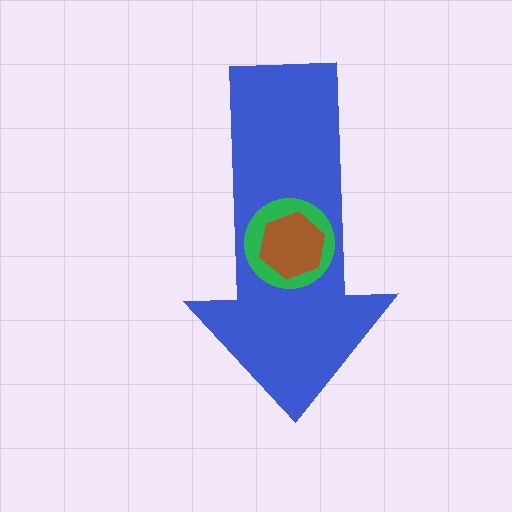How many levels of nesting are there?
3.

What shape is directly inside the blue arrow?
The green circle.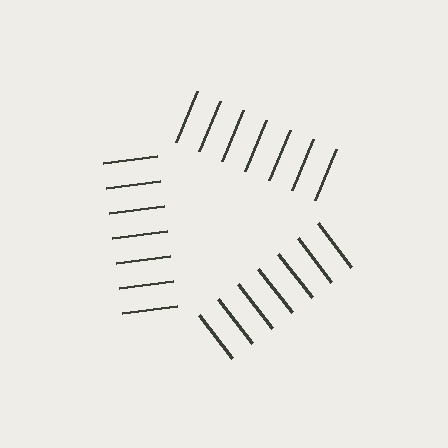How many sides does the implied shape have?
3 sides — the line-ends trace a triangle.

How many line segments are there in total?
21 — 7 along each of the 3 edges.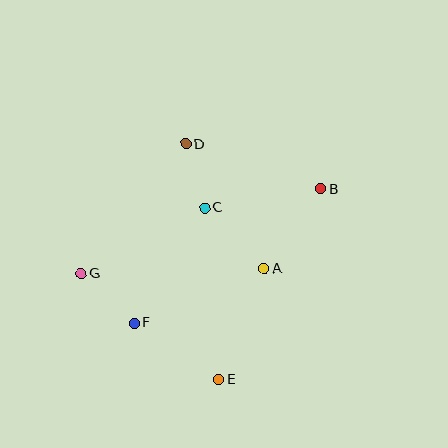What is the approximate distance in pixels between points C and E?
The distance between C and E is approximately 172 pixels.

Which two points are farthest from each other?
Points B and G are farthest from each other.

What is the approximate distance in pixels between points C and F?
The distance between C and F is approximately 135 pixels.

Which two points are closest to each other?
Points C and D are closest to each other.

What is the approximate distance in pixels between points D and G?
The distance between D and G is approximately 167 pixels.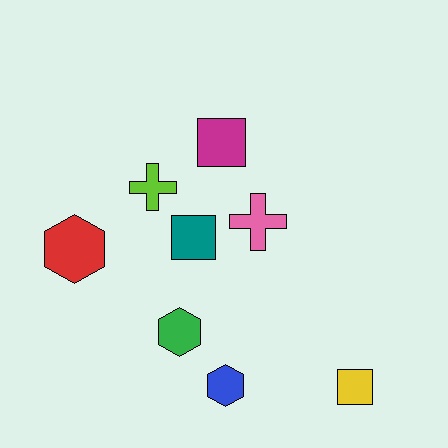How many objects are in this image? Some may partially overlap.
There are 8 objects.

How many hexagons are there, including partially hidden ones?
There are 3 hexagons.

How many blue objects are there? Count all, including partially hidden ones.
There is 1 blue object.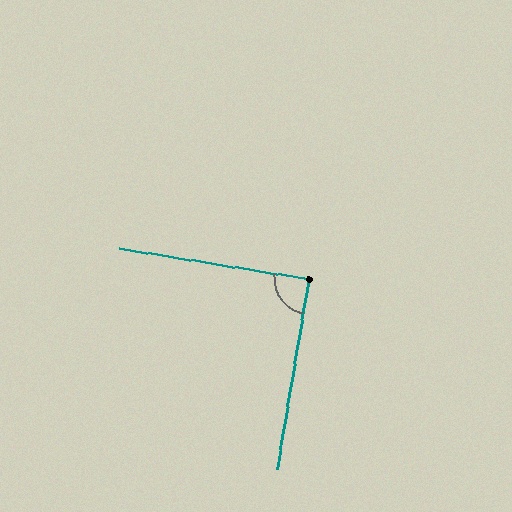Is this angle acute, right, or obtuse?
It is approximately a right angle.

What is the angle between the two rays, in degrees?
Approximately 90 degrees.